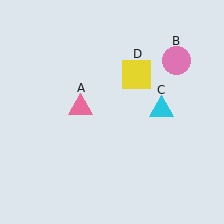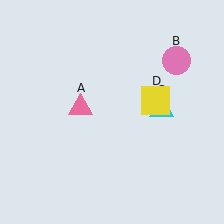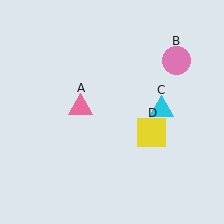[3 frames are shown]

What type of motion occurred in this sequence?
The yellow square (object D) rotated clockwise around the center of the scene.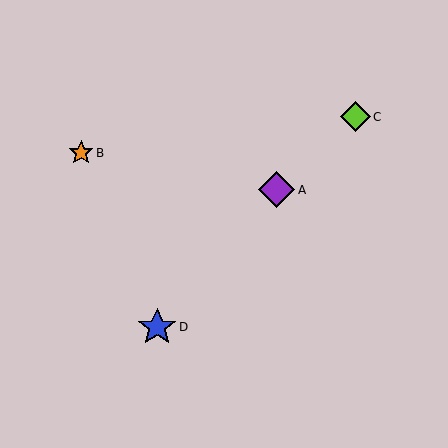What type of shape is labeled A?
Shape A is a purple diamond.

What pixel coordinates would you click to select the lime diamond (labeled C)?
Click at (355, 116) to select the lime diamond C.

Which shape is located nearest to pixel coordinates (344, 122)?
The lime diamond (labeled C) at (355, 116) is nearest to that location.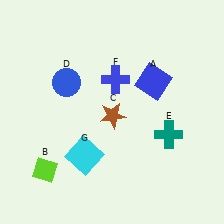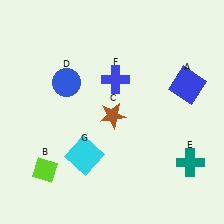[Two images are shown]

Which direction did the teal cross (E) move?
The teal cross (E) moved down.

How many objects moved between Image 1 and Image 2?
2 objects moved between the two images.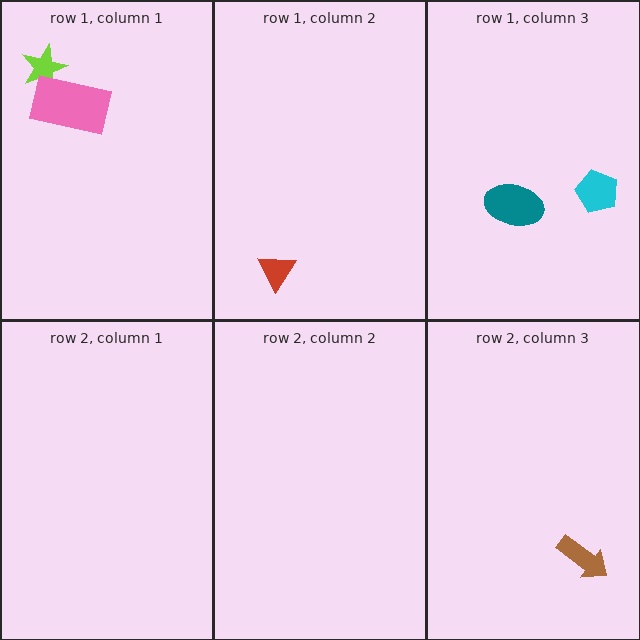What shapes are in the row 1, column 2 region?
The red triangle.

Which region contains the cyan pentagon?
The row 1, column 3 region.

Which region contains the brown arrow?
The row 2, column 3 region.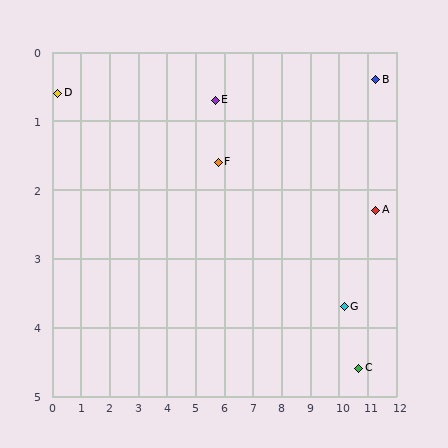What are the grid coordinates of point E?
Point E is at approximately (5.7, 0.7).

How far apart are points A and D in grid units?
Points A and D are about 11.2 grid units apart.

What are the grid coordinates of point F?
Point F is at approximately (5.8, 1.6).